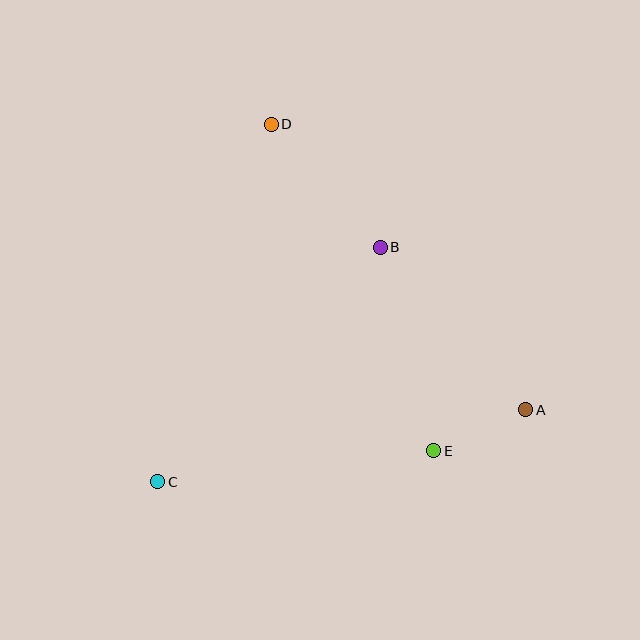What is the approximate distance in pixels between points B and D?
The distance between B and D is approximately 164 pixels.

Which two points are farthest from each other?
Points A and D are farthest from each other.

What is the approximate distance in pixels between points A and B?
The distance between A and B is approximately 218 pixels.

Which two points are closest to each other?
Points A and E are closest to each other.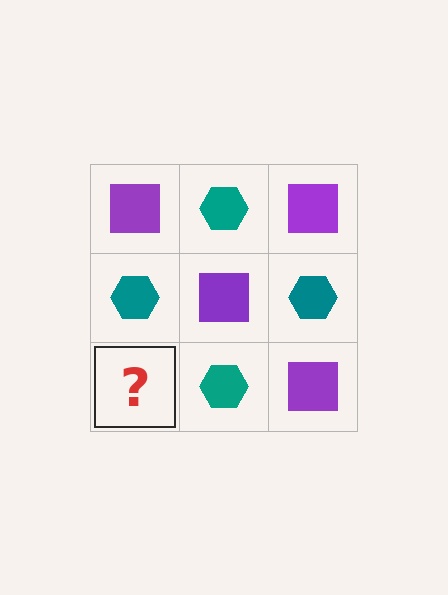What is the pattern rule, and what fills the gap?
The rule is that it alternates purple square and teal hexagon in a checkerboard pattern. The gap should be filled with a purple square.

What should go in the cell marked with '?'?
The missing cell should contain a purple square.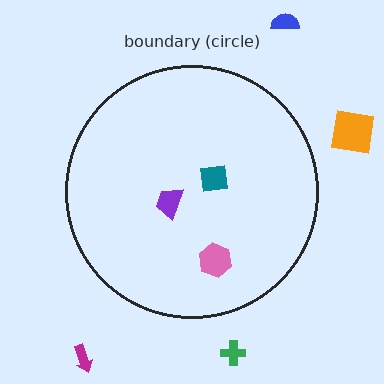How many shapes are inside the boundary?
3 inside, 4 outside.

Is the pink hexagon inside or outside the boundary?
Inside.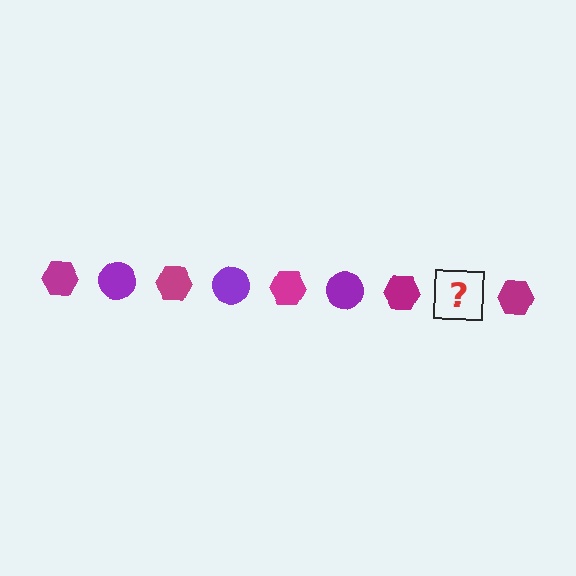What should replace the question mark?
The question mark should be replaced with a purple circle.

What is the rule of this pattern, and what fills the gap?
The rule is that the pattern alternates between magenta hexagon and purple circle. The gap should be filled with a purple circle.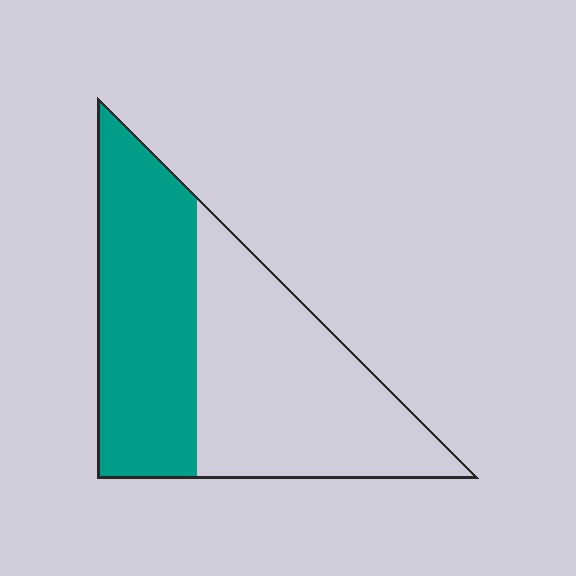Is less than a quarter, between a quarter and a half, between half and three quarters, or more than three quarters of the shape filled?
Between a quarter and a half.